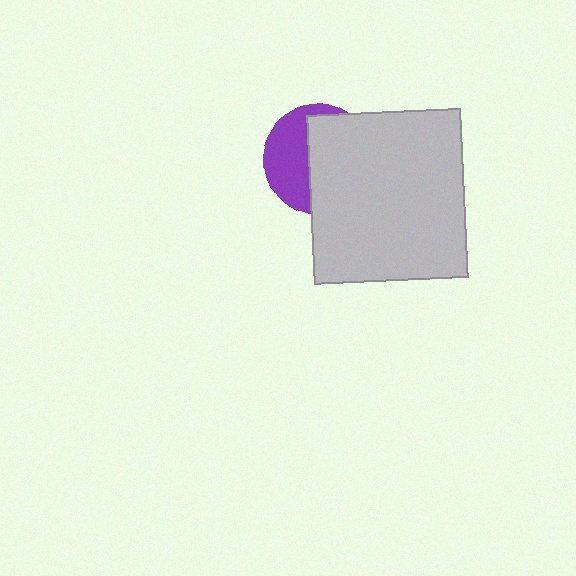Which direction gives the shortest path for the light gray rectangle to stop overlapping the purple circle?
Moving right gives the shortest separation.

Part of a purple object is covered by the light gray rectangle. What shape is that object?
It is a circle.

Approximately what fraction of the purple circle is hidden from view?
Roughly 59% of the purple circle is hidden behind the light gray rectangle.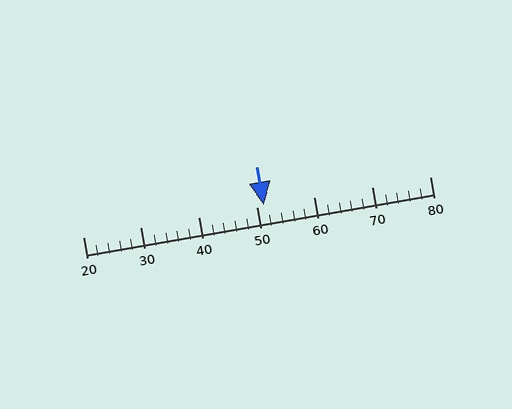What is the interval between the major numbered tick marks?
The major tick marks are spaced 10 units apart.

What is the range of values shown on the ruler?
The ruler shows values from 20 to 80.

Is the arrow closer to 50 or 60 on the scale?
The arrow is closer to 50.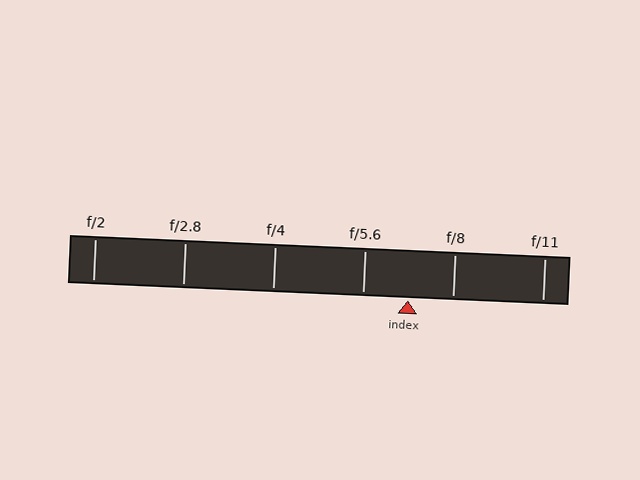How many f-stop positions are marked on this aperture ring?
There are 6 f-stop positions marked.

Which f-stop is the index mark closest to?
The index mark is closest to f/8.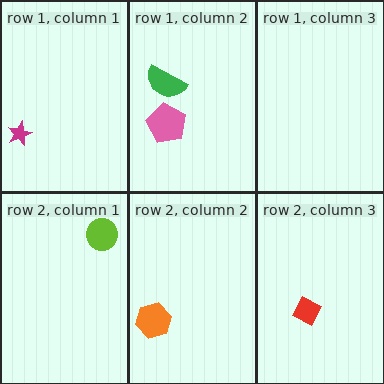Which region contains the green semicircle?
The row 1, column 2 region.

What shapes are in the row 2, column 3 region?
The red diamond.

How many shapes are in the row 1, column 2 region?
2.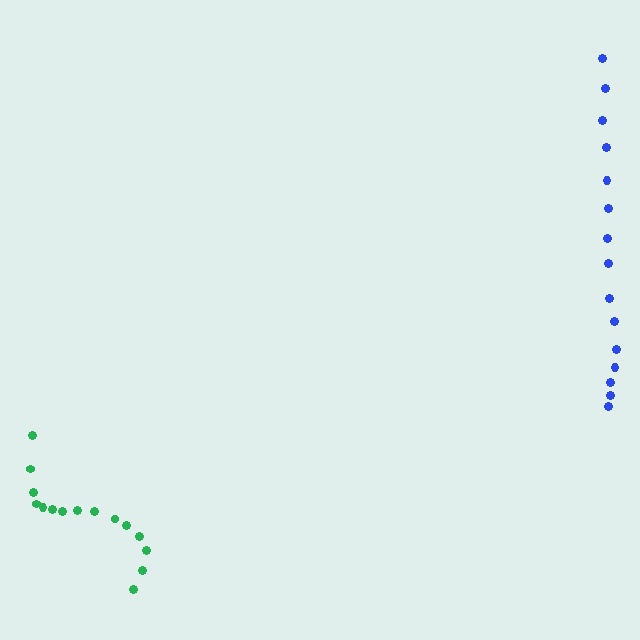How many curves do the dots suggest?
There are 2 distinct paths.